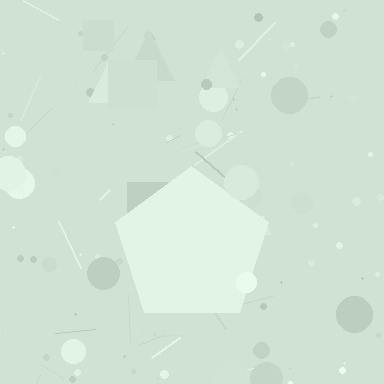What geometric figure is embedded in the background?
A pentagon is embedded in the background.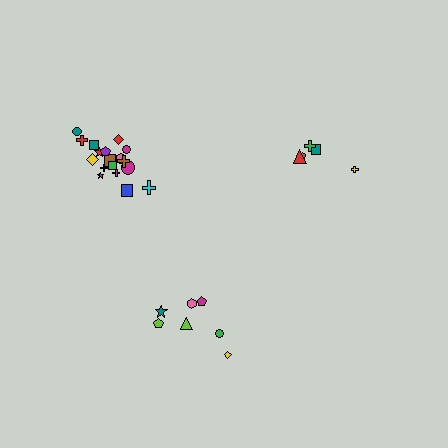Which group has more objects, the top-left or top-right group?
The top-left group.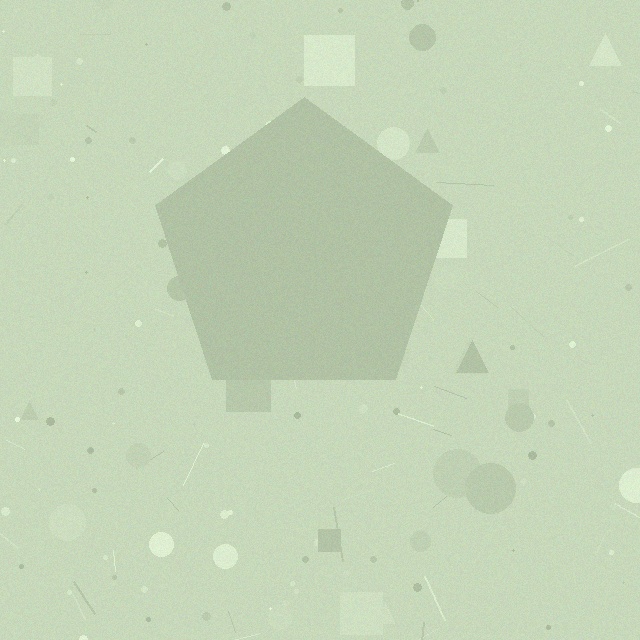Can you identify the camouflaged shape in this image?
The camouflaged shape is a pentagon.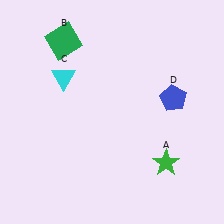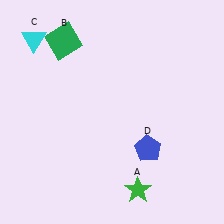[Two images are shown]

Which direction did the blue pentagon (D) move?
The blue pentagon (D) moved down.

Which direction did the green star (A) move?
The green star (A) moved left.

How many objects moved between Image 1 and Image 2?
3 objects moved between the two images.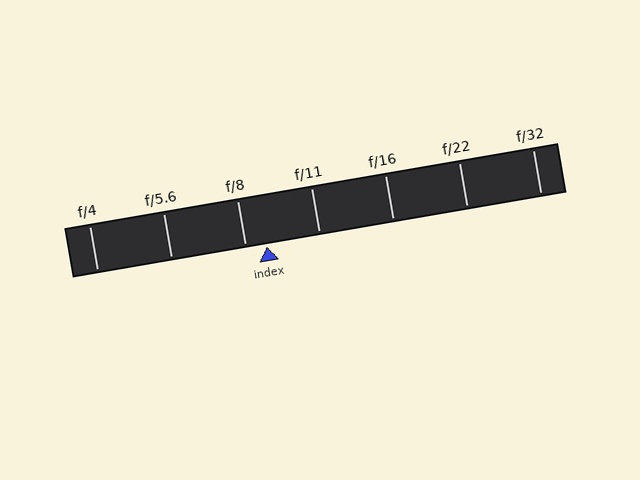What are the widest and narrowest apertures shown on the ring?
The widest aperture shown is f/4 and the narrowest is f/32.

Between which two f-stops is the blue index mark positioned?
The index mark is between f/8 and f/11.